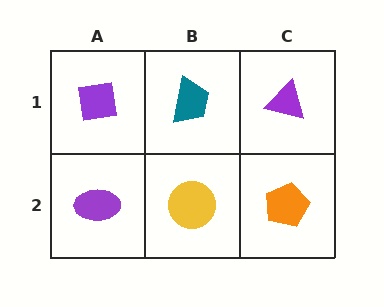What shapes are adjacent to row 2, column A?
A purple square (row 1, column A), a yellow circle (row 2, column B).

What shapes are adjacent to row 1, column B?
A yellow circle (row 2, column B), a purple square (row 1, column A), a purple triangle (row 1, column C).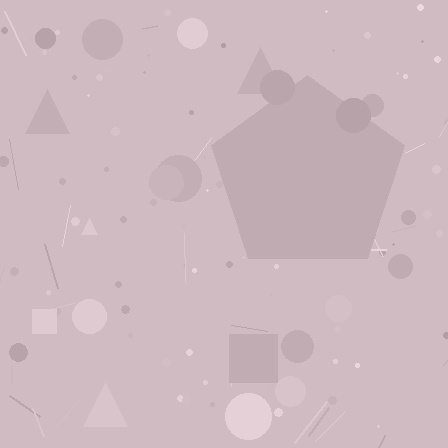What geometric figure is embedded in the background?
A pentagon is embedded in the background.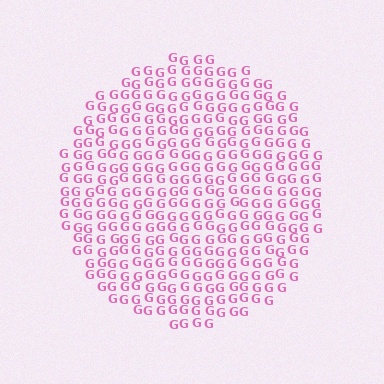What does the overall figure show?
The overall figure shows a circle.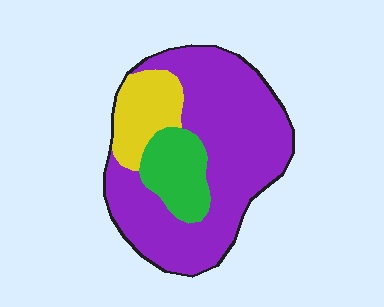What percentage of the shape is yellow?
Yellow takes up about one sixth (1/6) of the shape.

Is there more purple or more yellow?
Purple.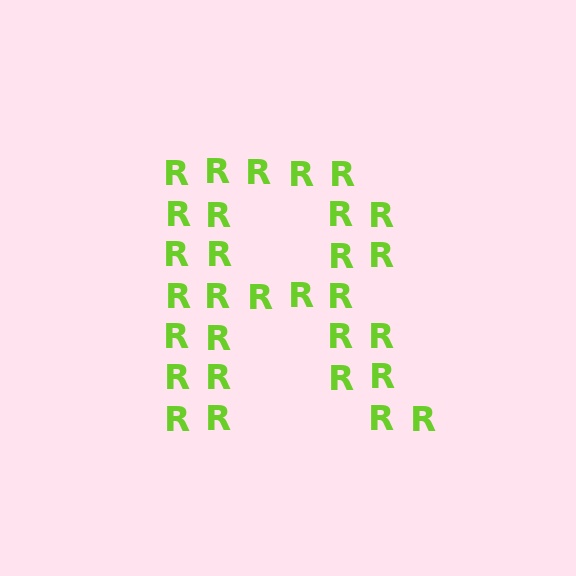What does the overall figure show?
The overall figure shows the letter R.